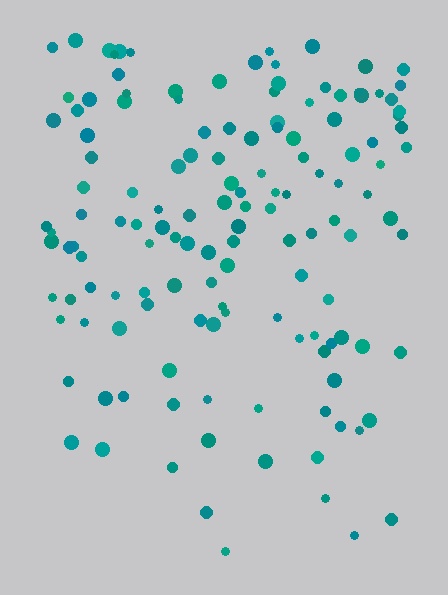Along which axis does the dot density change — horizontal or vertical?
Vertical.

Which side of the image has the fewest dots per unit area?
The bottom.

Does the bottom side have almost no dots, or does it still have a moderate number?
Still a moderate number, just noticeably fewer than the top.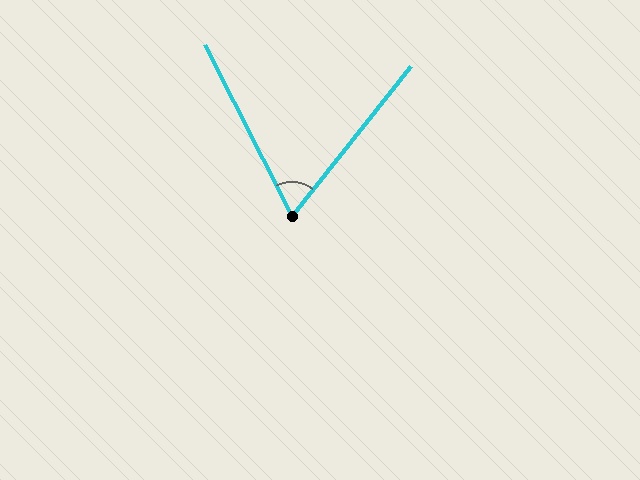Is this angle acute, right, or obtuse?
It is acute.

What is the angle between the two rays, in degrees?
Approximately 65 degrees.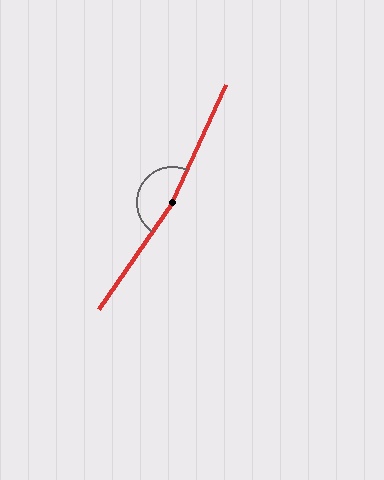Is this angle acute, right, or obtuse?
It is obtuse.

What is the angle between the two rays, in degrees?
Approximately 170 degrees.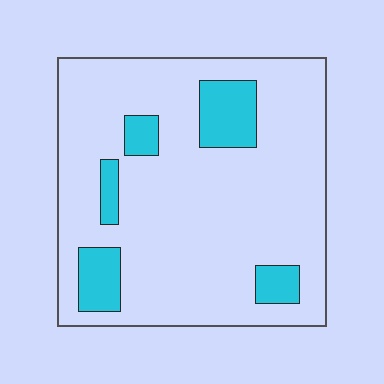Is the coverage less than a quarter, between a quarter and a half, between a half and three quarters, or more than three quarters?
Less than a quarter.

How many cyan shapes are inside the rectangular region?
5.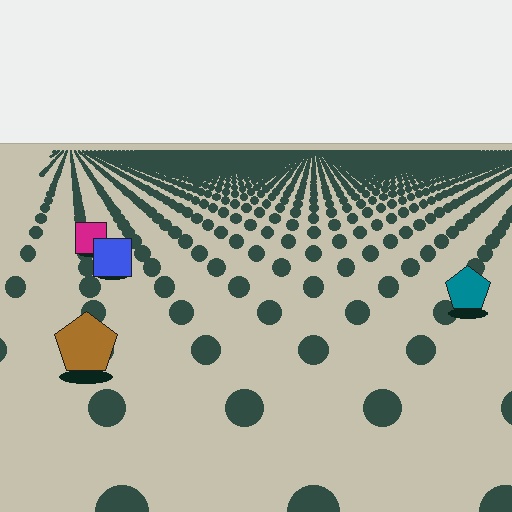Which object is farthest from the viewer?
The magenta square is farthest from the viewer. It appears smaller and the ground texture around it is denser.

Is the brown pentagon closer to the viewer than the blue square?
Yes. The brown pentagon is closer — you can tell from the texture gradient: the ground texture is coarser near it.